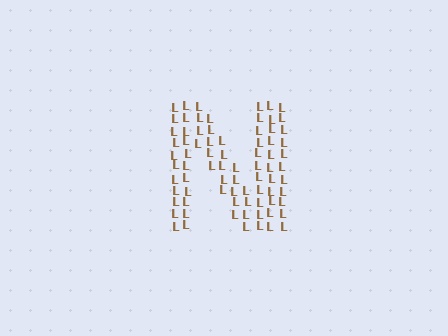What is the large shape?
The large shape is the letter N.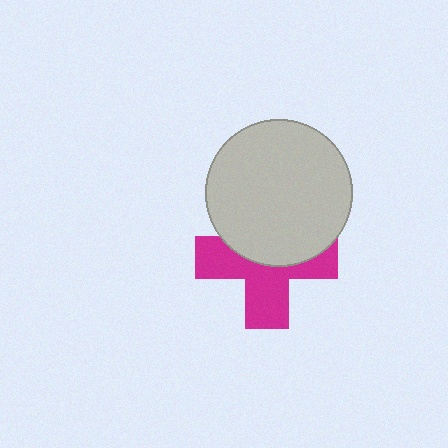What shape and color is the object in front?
The object in front is a light gray circle.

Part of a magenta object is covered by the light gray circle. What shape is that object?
It is a cross.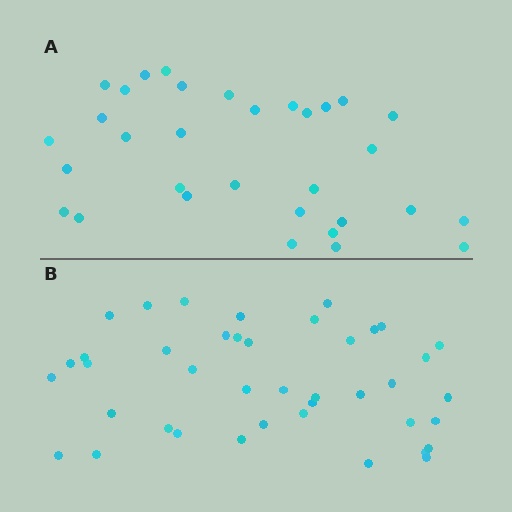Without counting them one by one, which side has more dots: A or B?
Region B (the bottom region) has more dots.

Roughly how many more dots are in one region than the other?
Region B has roughly 8 or so more dots than region A.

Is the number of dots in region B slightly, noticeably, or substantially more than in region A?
Region B has noticeably more, but not dramatically so. The ratio is roughly 1.3 to 1.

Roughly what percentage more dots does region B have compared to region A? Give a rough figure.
About 30% more.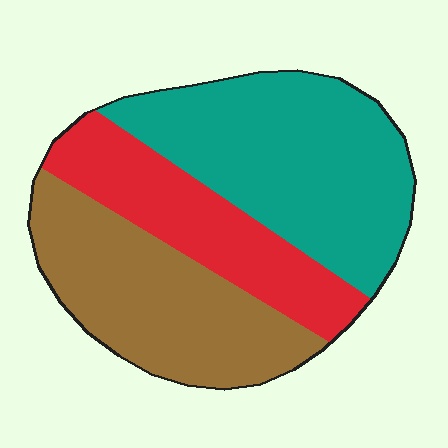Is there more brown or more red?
Brown.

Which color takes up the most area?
Teal, at roughly 40%.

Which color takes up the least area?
Red, at roughly 25%.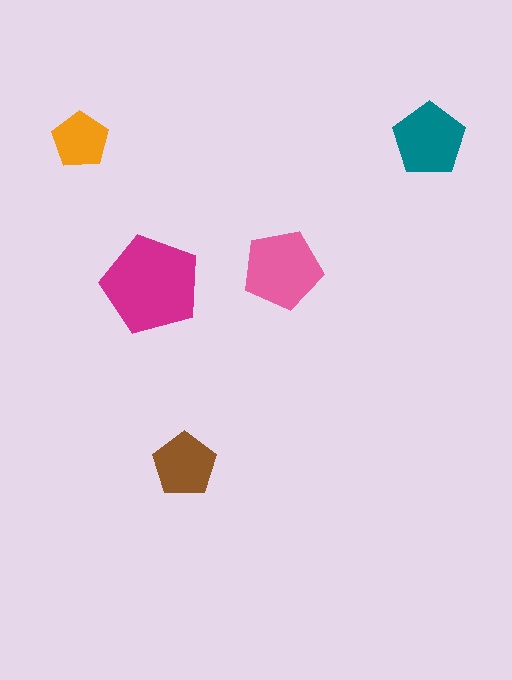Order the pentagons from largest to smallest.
the magenta one, the pink one, the teal one, the brown one, the orange one.